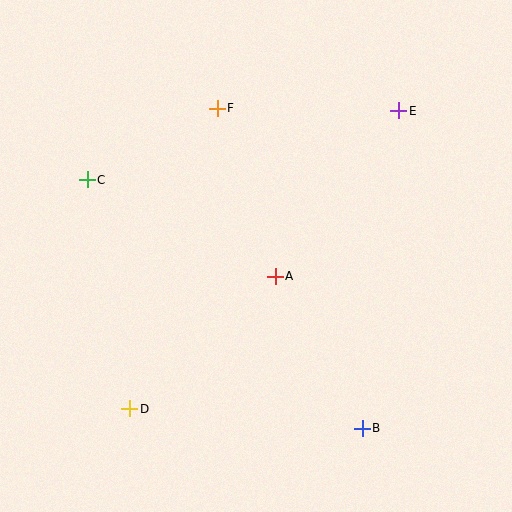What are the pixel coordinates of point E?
Point E is at (399, 111).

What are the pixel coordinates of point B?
Point B is at (362, 428).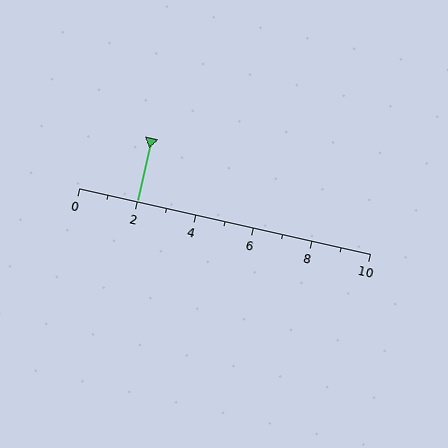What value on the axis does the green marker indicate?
The marker indicates approximately 2.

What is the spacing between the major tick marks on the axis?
The major ticks are spaced 2 apart.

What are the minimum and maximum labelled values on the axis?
The axis runs from 0 to 10.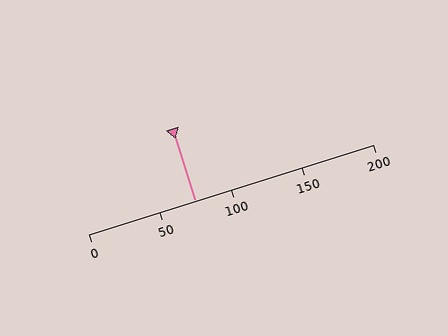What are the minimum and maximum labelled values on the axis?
The axis runs from 0 to 200.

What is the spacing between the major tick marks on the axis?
The major ticks are spaced 50 apart.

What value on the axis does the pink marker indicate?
The marker indicates approximately 75.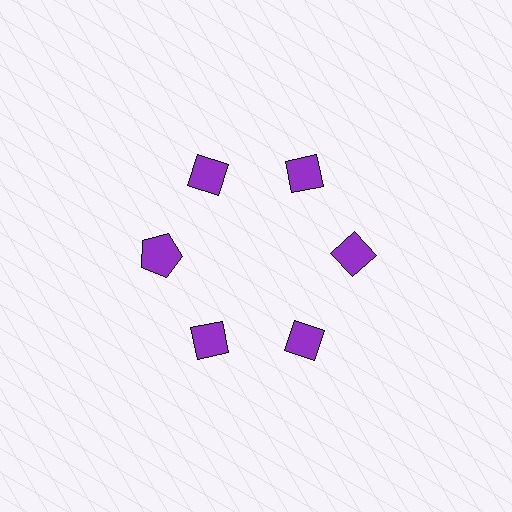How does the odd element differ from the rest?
It has a different shape: pentagon instead of diamond.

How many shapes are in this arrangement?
There are 6 shapes arranged in a ring pattern.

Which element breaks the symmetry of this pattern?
The purple pentagon at roughly the 9 o'clock position breaks the symmetry. All other shapes are purple diamonds.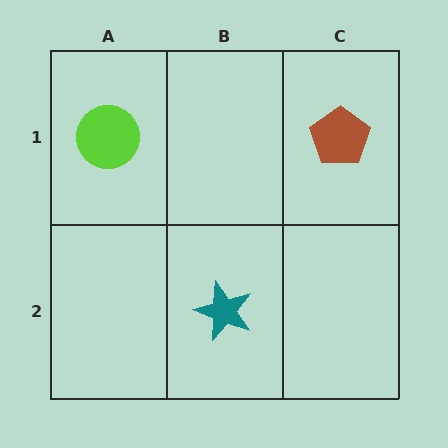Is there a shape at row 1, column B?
No, that cell is empty.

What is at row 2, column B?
A teal star.